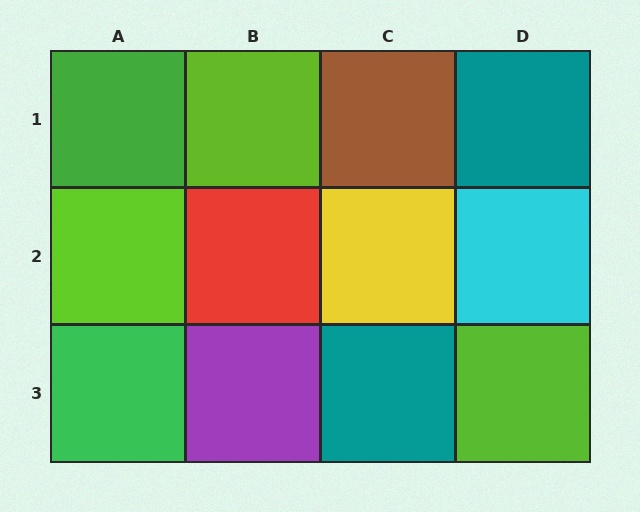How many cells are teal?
2 cells are teal.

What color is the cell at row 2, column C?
Yellow.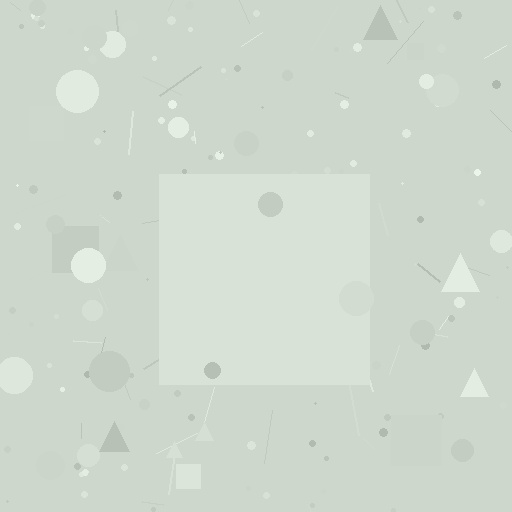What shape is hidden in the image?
A square is hidden in the image.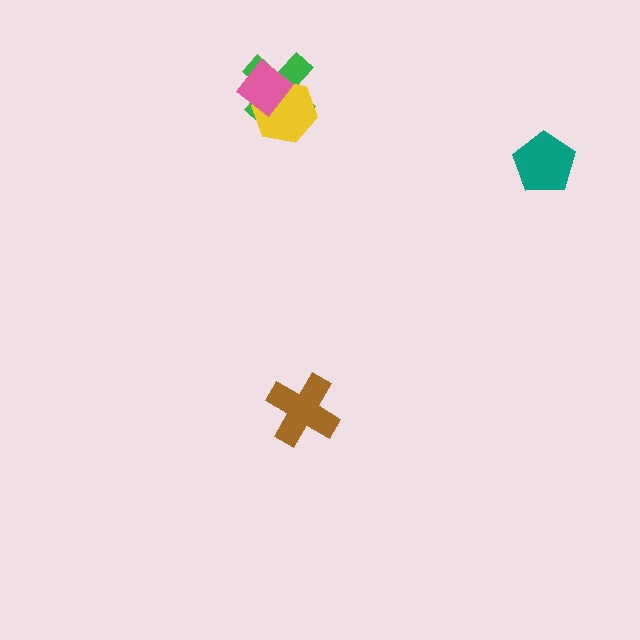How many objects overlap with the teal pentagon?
0 objects overlap with the teal pentagon.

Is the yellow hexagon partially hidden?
Yes, it is partially covered by another shape.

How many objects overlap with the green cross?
2 objects overlap with the green cross.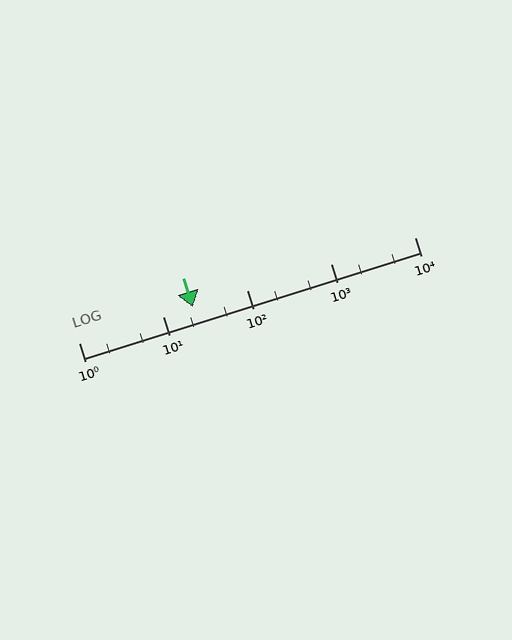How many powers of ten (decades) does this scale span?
The scale spans 4 decades, from 1 to 10000.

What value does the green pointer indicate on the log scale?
The pointer indicates approximately 23.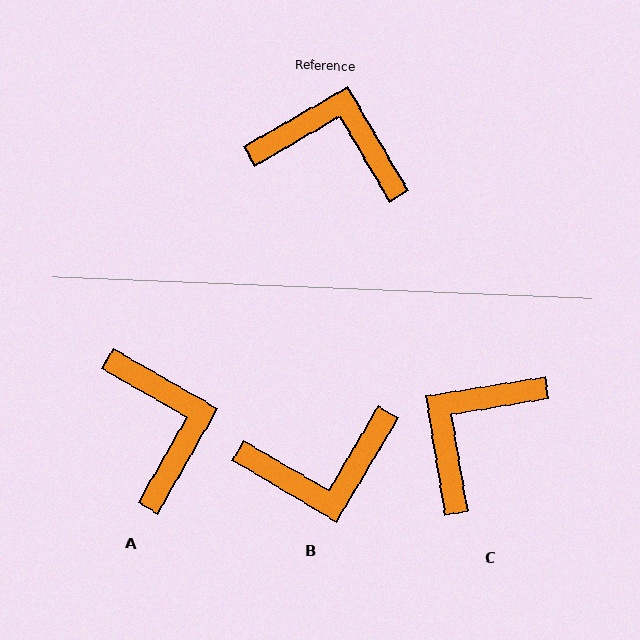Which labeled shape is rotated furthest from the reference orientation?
B, about 151 degrees away.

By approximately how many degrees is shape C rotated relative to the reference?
Approximately 69 degrees counter-clockwise.